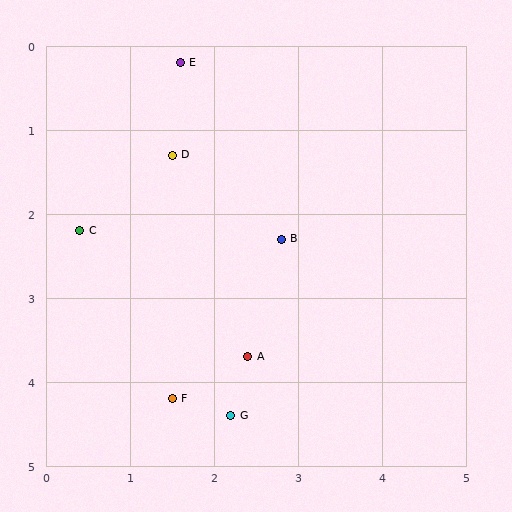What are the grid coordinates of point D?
Point D is at approximately (1.5, 1.3).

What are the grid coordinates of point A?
Point A is at approximately (2.4, 3.7).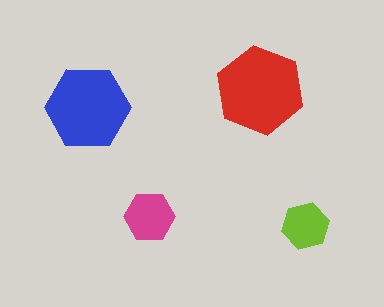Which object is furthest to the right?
The lime hexagon is rightmost.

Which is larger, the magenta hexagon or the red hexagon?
The red one.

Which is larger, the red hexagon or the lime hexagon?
The red one.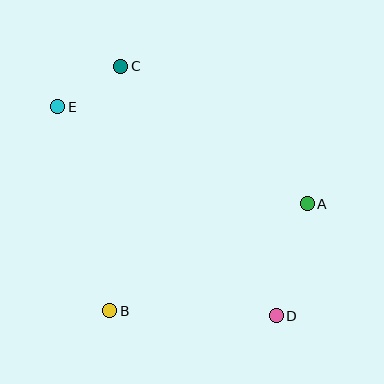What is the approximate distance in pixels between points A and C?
The distance between A and C is approximately 232 pixels.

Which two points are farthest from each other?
Points D and E are farthest from each other.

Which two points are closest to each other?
Points C and E are closest to each other.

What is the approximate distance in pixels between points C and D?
The distance between C and D is approximately 294 pixels.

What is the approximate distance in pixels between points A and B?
The distance between A and B is approximately 225 pixels.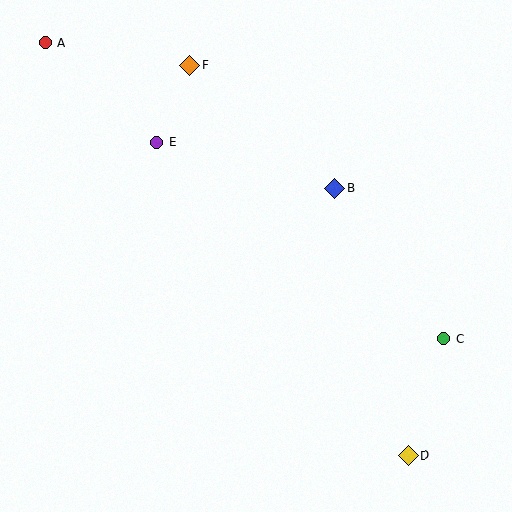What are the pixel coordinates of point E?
Point E is at (157, 143).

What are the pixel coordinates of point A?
Point A is at (46, 42).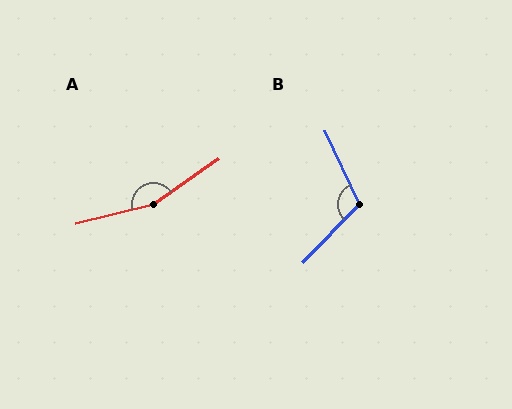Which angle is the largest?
A, at approximately 159 degrees.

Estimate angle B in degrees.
Approximately 110 degrees.